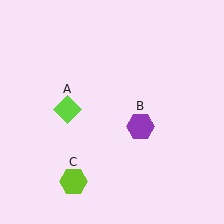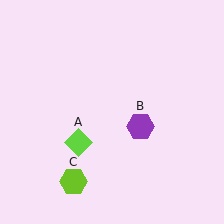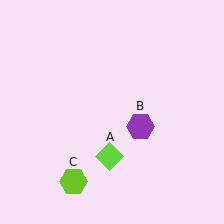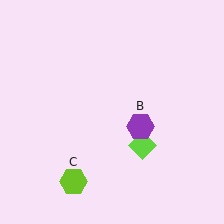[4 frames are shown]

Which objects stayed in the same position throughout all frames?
Purple hexagon (object B) and lime hexagon (object C) remained stationary.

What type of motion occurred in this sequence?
The lime diamond (object A) rotated counterclockwise around the center of the scene.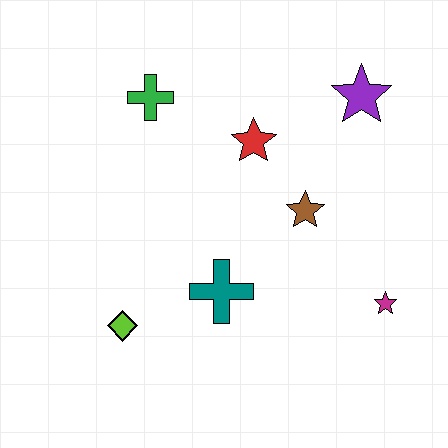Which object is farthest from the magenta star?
The green cross is farthest from the magenta star.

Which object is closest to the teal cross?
The lime diamond is closest to the teal cross.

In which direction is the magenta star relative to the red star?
The magenta star is below the red star.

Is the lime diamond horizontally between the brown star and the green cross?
No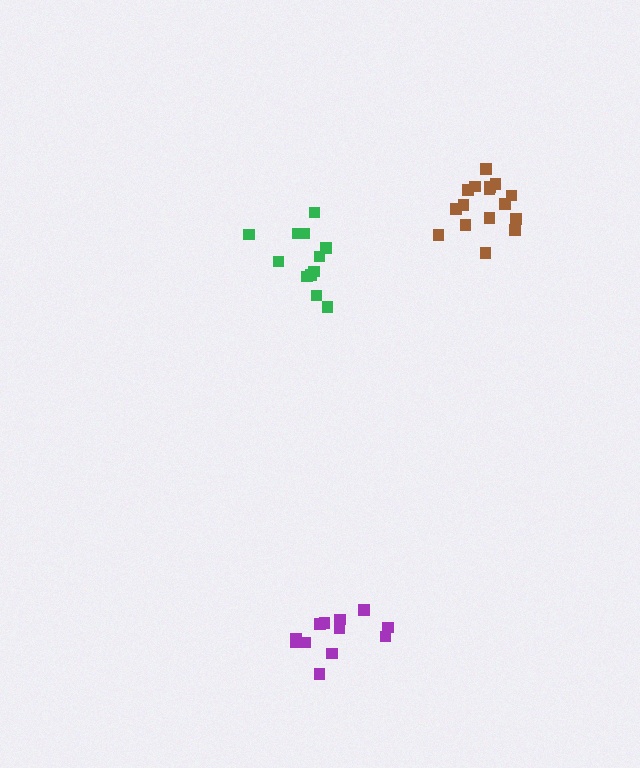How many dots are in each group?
Group 1: 12 dots, Group 2: 16 dots, Group 3: 12 dots (40 total).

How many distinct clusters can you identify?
There are 3 distinct clusters.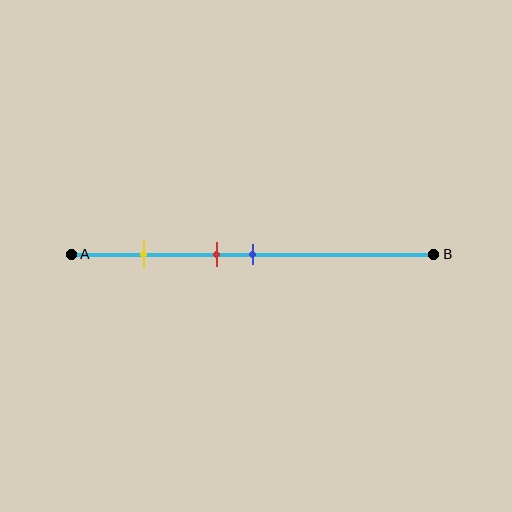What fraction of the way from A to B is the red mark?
The red mark is approximately 40% (0.4) of the way from A to B.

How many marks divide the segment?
There are 3 marks dividing the segment.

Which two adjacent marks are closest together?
The red and blue marks are the closest adjacent pair.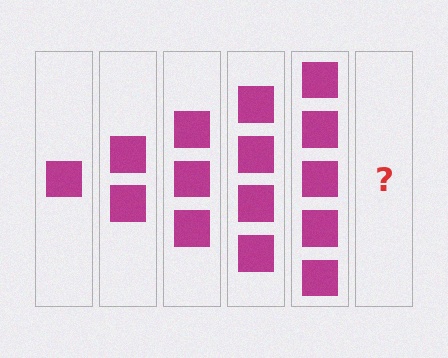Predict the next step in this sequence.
The next step is 6 squares.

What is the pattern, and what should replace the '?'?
The pattern is that each step adds one more square. The '?' should be 6 squares.